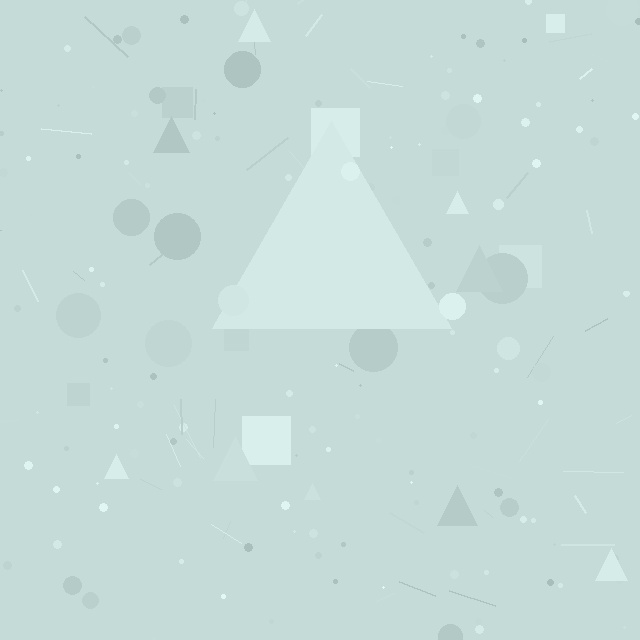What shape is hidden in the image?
A triangle is hidden in the image.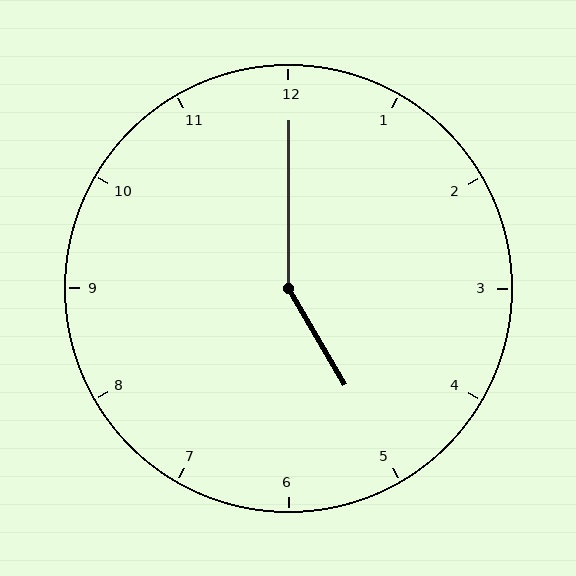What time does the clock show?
5:00.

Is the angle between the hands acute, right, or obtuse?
It is obtuse.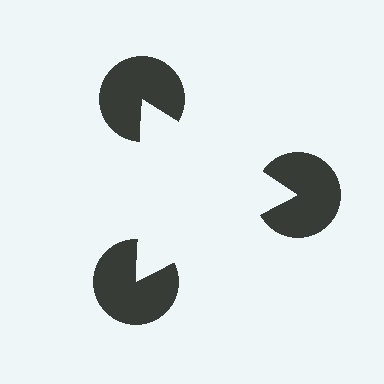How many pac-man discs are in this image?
There are 3 — one at each vertex of the illusory triangle.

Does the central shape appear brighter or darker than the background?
It typically appears slightly brighter than the background, even though no actual brightness change is drawn.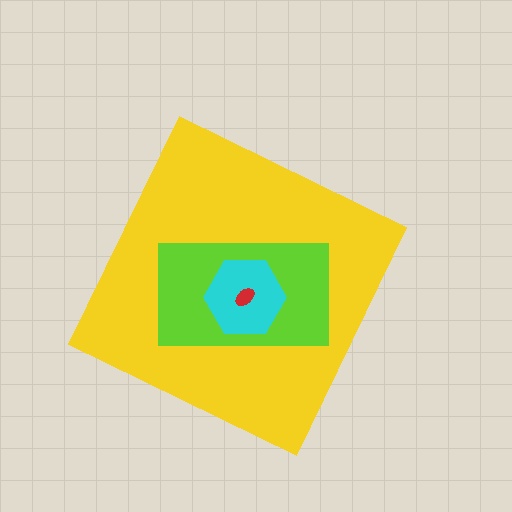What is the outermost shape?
The yellow diamond.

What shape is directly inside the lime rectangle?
The cyan hexagon.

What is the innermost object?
The red ellipse.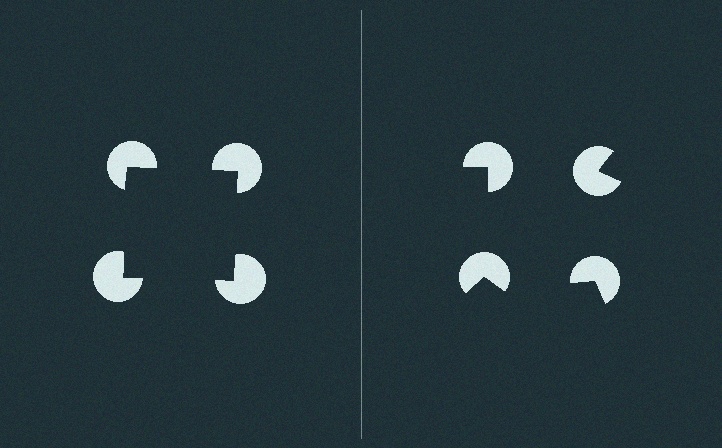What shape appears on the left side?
An illusory square.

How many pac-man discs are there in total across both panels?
8 — 4 on each side.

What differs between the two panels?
The pac-man discs are positioned identically on both sides; only the wedge orientations differ. On the left they align to a square; on the right they are misaligned.